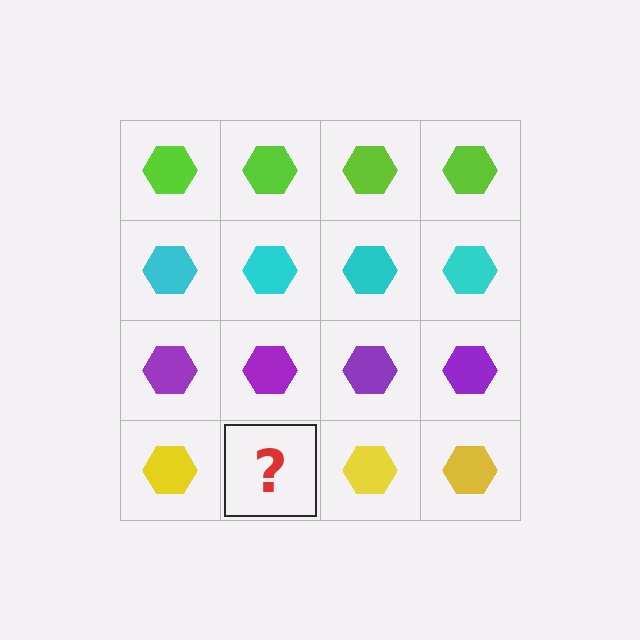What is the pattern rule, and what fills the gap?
The rule is that each row has a consistent color. The gap should be filled with a yellow hexagon.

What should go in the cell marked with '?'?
The missing cell should contain a yellow hexagon.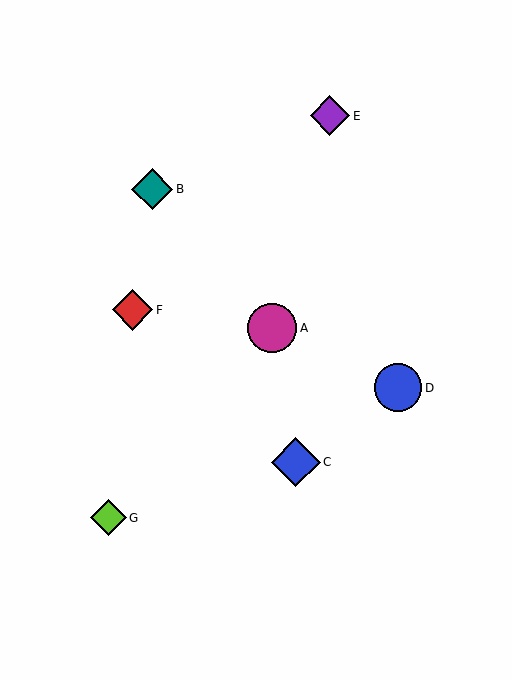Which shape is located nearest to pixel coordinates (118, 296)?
The red diamond (labeled F) at (133, 310) is nearest to that location.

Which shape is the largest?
The blue diamond (labeled C) is the largest.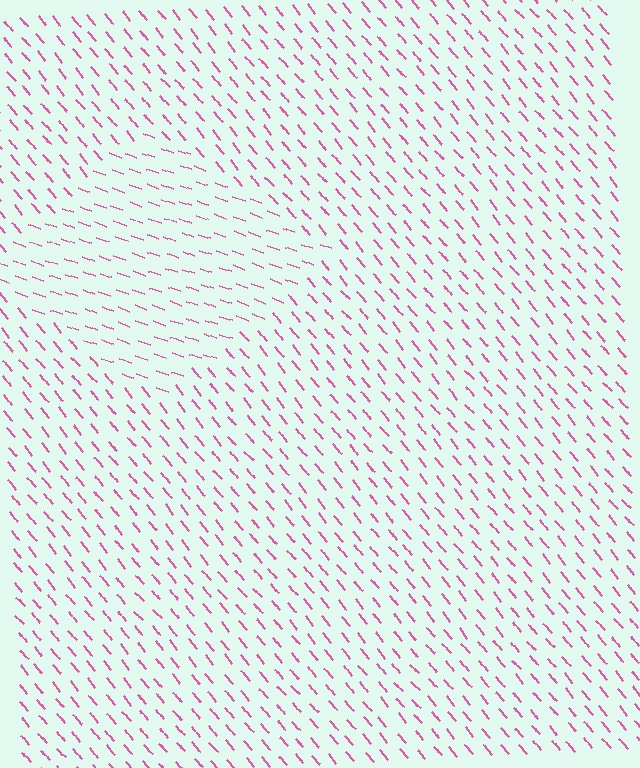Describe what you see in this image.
The image is filled with small pink line segments. A diamond region in the image has lines oriented differently from the surrounding lines, creating a visible texture boundary.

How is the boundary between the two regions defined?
The boundary is defined purely by a change in line orientation (approximately 31 degrees difference). All lines are the same color and thickness.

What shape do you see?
I see a diamond.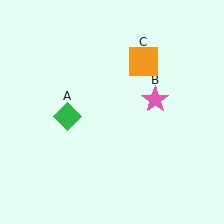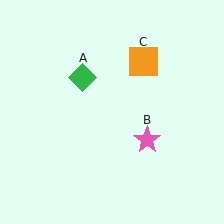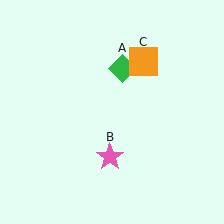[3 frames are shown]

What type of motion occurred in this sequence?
The green diamond (object A), pink star (object B) rotated clockwise around the center of the scene.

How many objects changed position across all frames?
2 objects changed position: green diamond (object A), pink star (object B).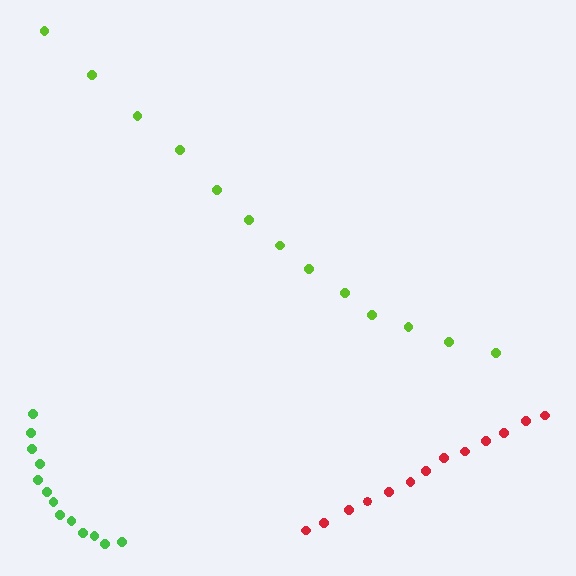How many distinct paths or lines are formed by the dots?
There are 3 distinct paths.